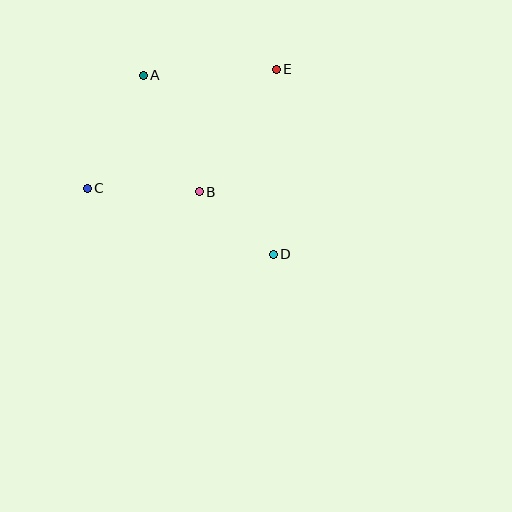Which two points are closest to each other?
Points B and D are closest to each other.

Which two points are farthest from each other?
Points C and E are farthest from each other.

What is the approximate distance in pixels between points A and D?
The distance between A and D is approximately 221 pixels.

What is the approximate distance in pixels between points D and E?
The distance between D and E is approximately 185 pixels.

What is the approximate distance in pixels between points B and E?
The distance between B and E is approximately 145 pixels.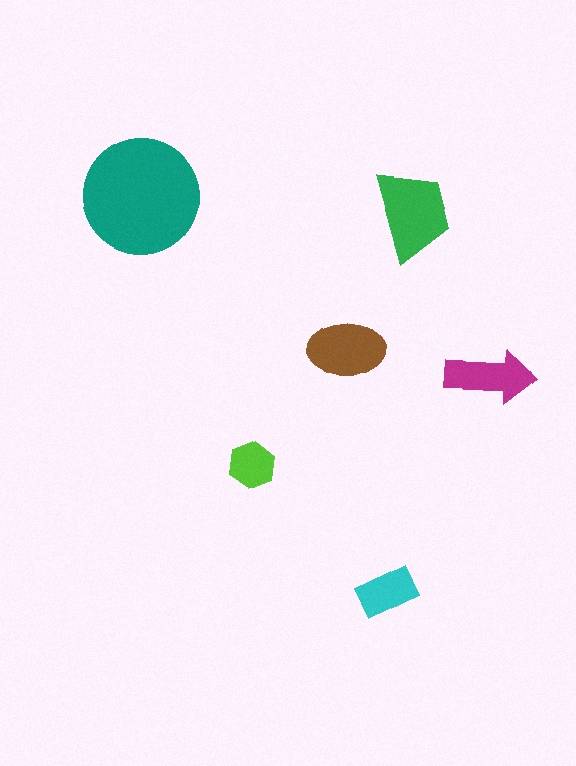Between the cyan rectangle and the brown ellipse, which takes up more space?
The brown ellipse.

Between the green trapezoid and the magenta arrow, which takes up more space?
The green trapezoid.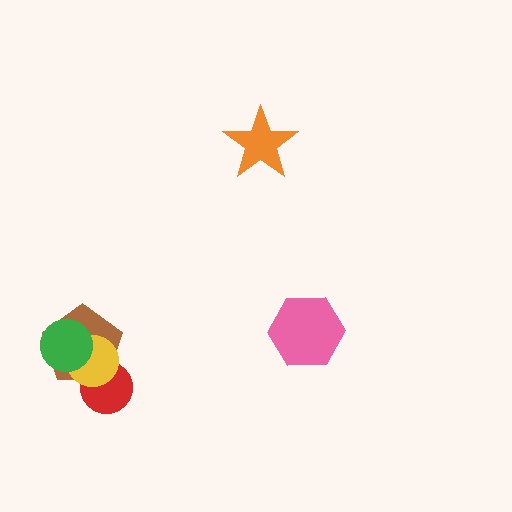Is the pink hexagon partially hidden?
No, no other shape covers it.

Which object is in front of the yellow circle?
The green circle is in front of the yellow circle.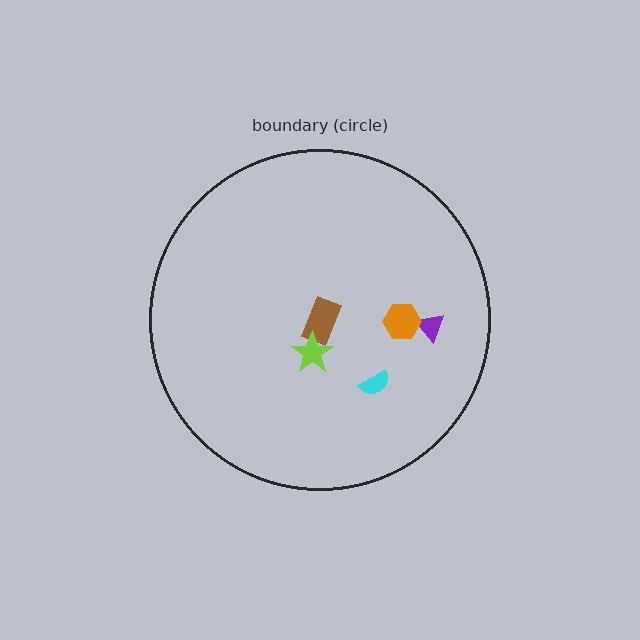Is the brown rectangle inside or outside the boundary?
Inside.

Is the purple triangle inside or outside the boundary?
Inside.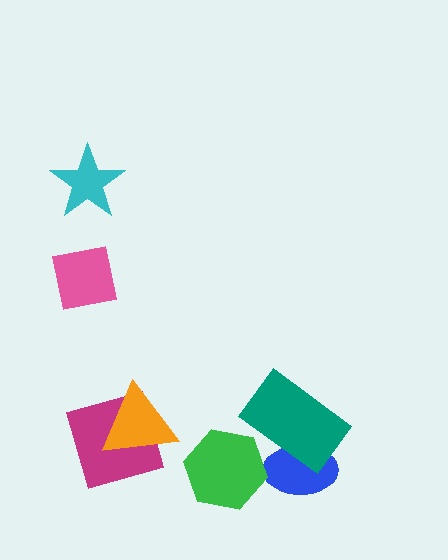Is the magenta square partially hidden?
Yes, it is partially covered by another shape.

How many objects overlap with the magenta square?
1 object overlaps with the magenta square.